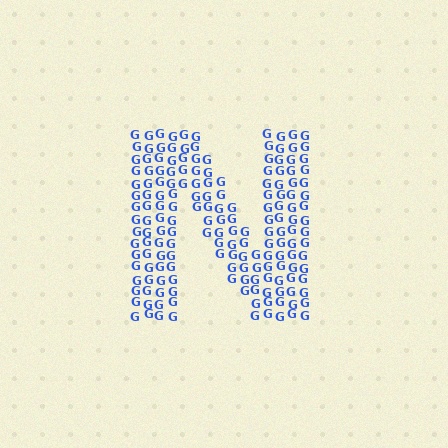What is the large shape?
The large shape is the letter N.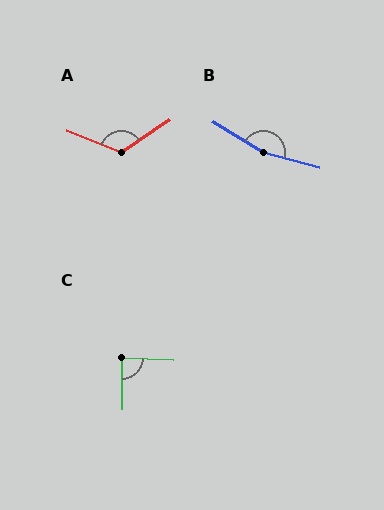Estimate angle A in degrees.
Approximately 123 degrees.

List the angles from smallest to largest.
C (87°), A (123°), B (163°).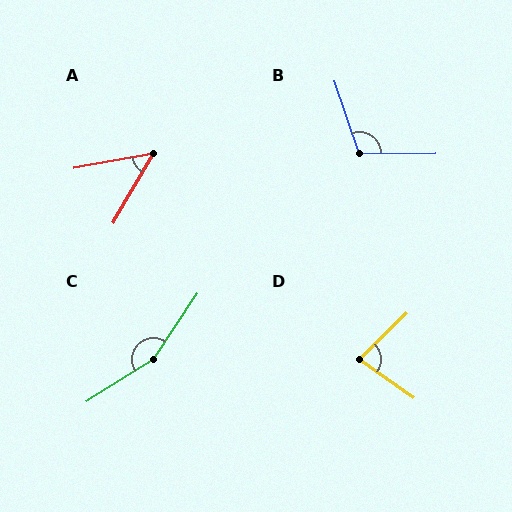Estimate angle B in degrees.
Approximately 109 degrees.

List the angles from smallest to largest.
A (50°), D (80°), B (109°), C (156°).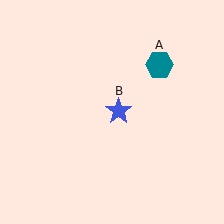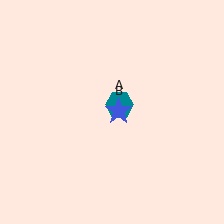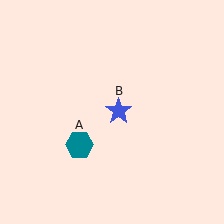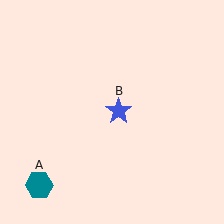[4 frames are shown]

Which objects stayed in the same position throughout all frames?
Blue star (object B) remained stationary.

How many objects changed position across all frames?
1 object changed position: teal hexagon (object A).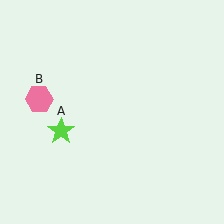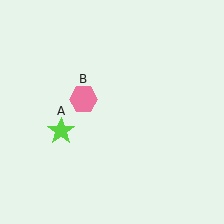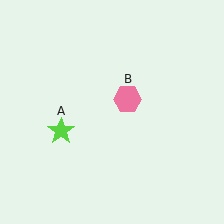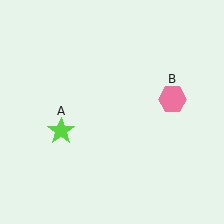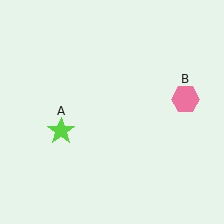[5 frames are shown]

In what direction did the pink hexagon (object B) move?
The pink hexagon (object B) moved right.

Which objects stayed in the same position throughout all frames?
Lime star (object A) remained stationary.